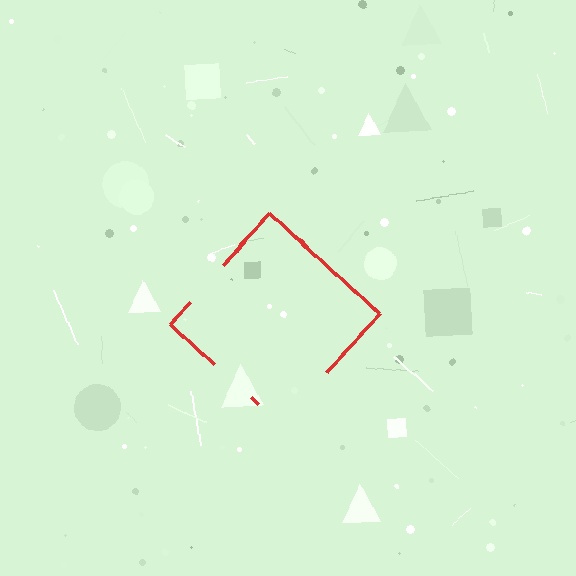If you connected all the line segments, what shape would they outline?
They would outline a diamond.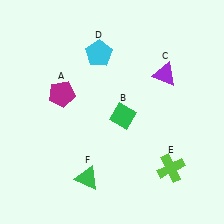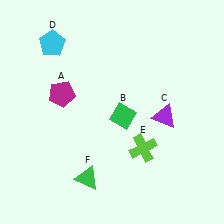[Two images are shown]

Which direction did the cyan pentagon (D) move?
The cyan pentagon (D) moved left.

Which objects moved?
The objects that moved are: the purple triangle (C), the cyan pentagon (D), the lime cross (E).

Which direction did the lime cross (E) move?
The lime cross (E) moved left.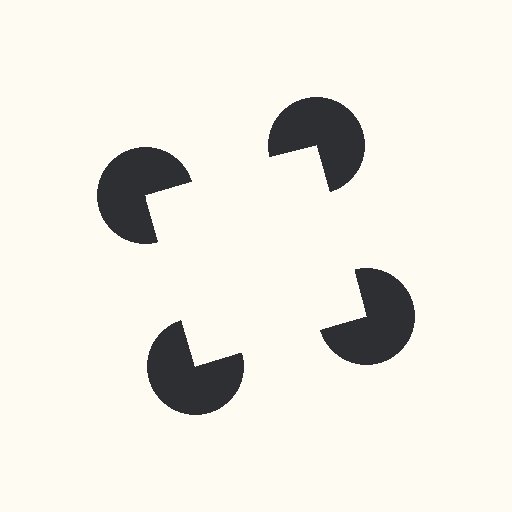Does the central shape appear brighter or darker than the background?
It typically appears slightly brighter than the background, even though no actual brightness change is drawn.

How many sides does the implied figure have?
4 sides.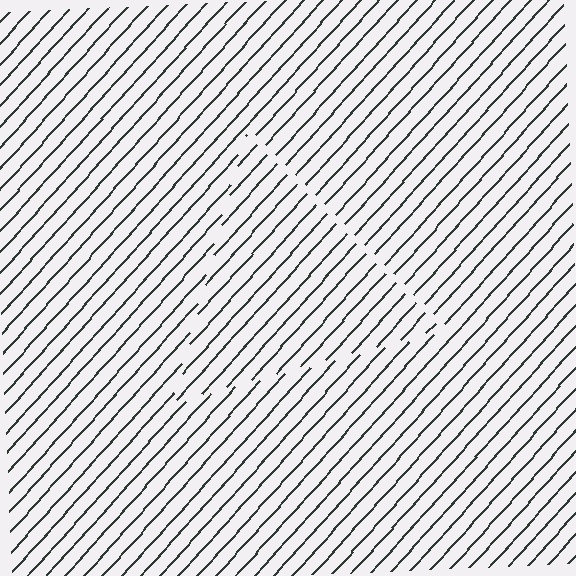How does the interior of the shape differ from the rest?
The interior of the shape contains the same grating, shifted by half a period — the contour is defined by the phase discontinuity where line-ends from the inner and outer gratings abut.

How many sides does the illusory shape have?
3 sides — the line-ends trace a triangle.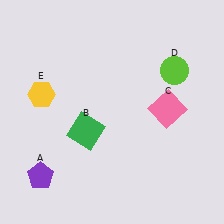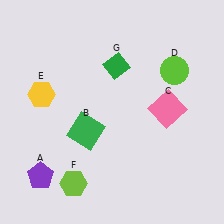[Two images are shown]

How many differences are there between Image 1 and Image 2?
There are 2 differences between the two images.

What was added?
A lime hexagon (F), a green diamond (G) were added in Image 2.